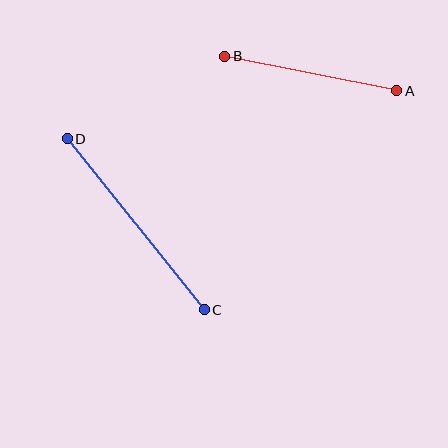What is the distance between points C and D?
The distance is approximately 219 pixels.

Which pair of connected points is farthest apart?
Points C and D are farthest apart.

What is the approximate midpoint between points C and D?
The midpoint is at approximately (136, 224) pixels.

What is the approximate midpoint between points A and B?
The midpoint is at approximately (311, 74) pixels.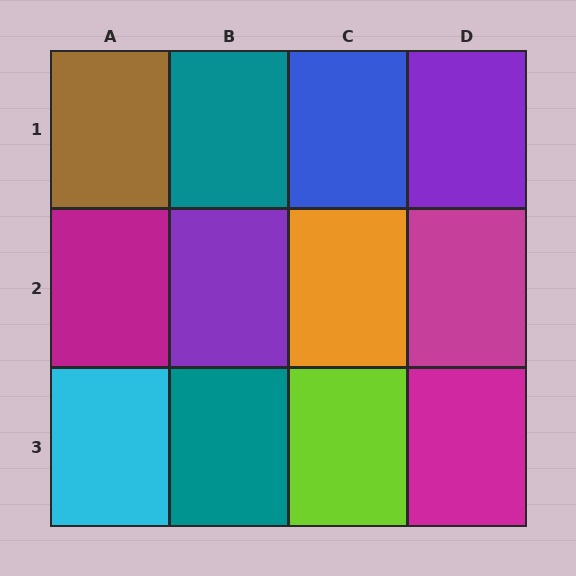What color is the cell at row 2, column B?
Purple.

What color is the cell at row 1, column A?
Brown.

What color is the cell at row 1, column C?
Blue.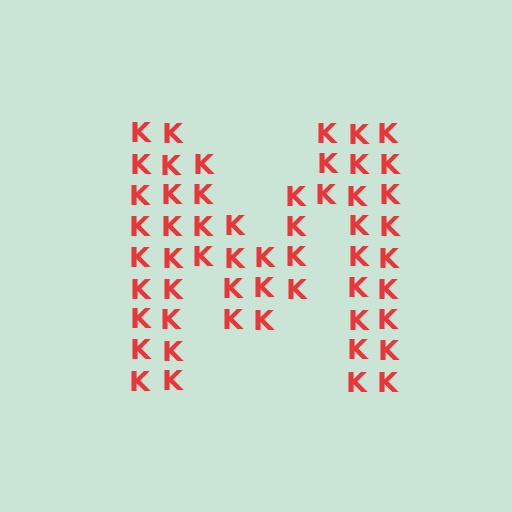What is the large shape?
The large shape is the letter M.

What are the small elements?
The small elements are letter K's.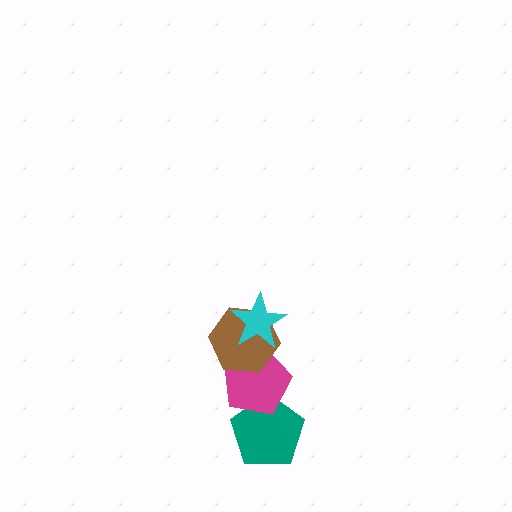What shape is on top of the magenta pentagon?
The brown hexagon is on top of the magenta pentagon.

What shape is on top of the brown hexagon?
The cyan star is on top of the brown hexagon.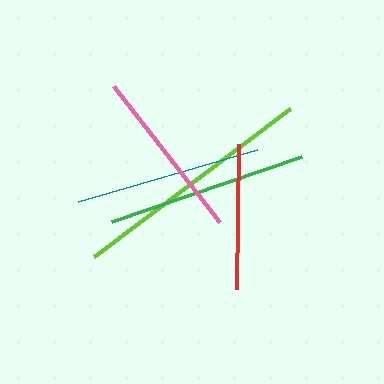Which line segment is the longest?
The lime line is the longest at approximately 246 pixels.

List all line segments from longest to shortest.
From longest to shortest: lime, green, teal, pink, red.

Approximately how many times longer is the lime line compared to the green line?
The lime line is approximately 1.2 times the length of the green line.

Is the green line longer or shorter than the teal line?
The green line is longer than the teal line.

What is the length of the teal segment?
The teal segment is approximately 186 pixels long.